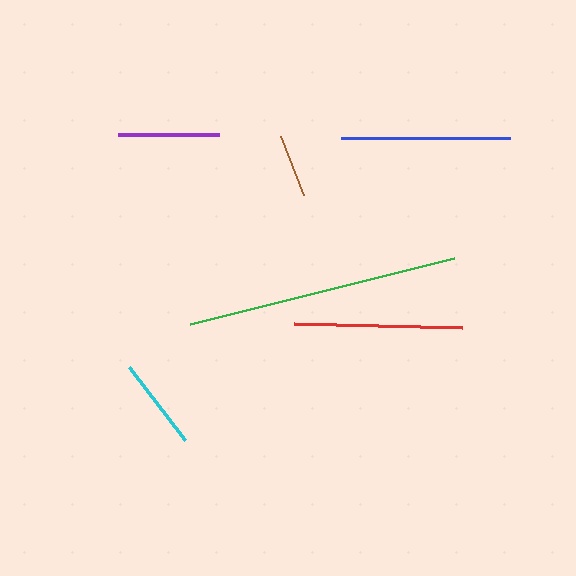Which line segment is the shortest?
The brown line is the shortest at approximately 63 pixels.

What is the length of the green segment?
The green segment is approximately 272 pixels long.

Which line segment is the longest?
The green line is the longest at approximately 272 pixels.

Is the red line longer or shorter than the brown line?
The red line is longer than the brown line.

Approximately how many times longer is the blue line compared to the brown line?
The blue line is approximately 2.7 times the length of the brown line.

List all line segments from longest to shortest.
From longest to shortest: green, blue, red, purple, cyan, brown.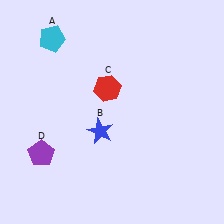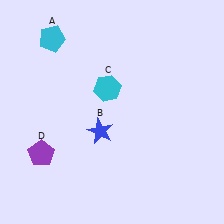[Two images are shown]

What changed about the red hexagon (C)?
In Image 1, C is red. In Image 2, it changed to cyan.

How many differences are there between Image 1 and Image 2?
There is 1 difference between the two images.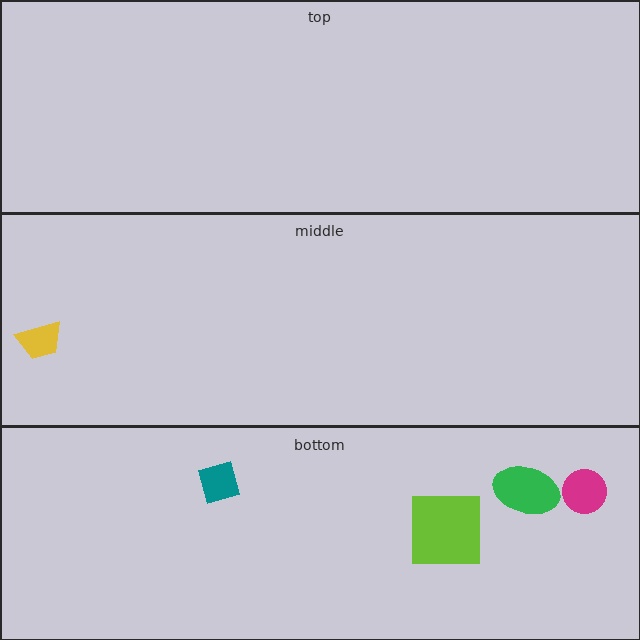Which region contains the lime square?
The bottom region.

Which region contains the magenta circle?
The bottom region.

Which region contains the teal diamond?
The bottom region.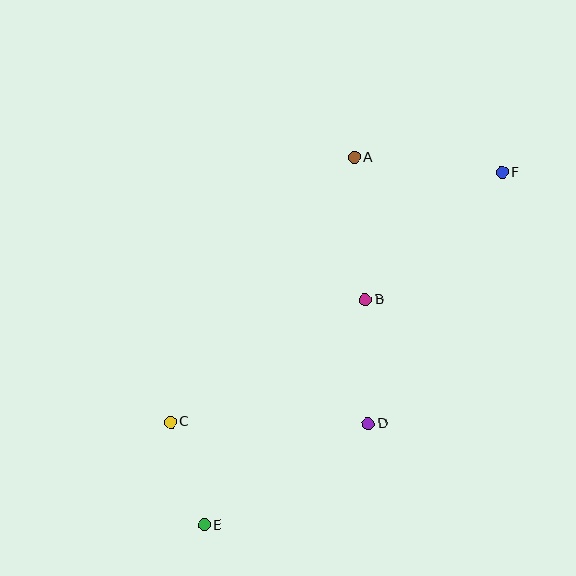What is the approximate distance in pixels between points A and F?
The distance between A and F is approximately 149 pixels.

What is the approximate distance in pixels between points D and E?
The distance between D and E is approximately 193 pixels.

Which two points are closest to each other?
Points C and E are closest to each other.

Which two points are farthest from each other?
Points E and F are farthest from each other.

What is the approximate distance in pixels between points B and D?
The distance between B and D is approximately 124 pixels.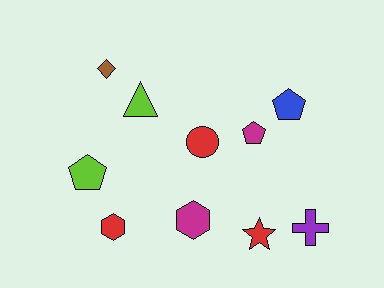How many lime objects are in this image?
There are 2 lime objects.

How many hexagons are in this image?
There are 2 hexagons.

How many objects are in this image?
There are 10 objects.